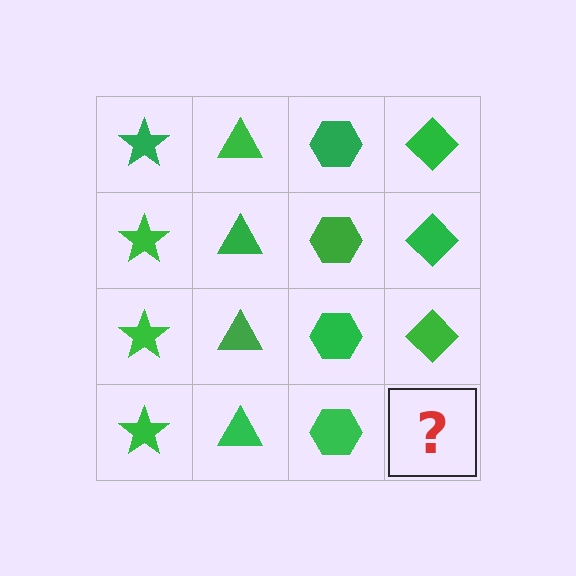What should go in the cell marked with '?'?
The missing cell should contain a green diamond.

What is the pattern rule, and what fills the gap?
The rule is that each column has a consistent shape. The gap should be filled with a green diamond.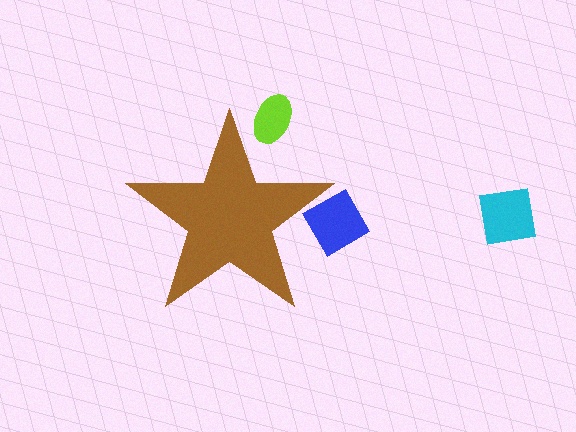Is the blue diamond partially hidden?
Yes, the blue diamond is partially hidden behind the brown star.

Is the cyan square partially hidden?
No, the cyan square is fully visible.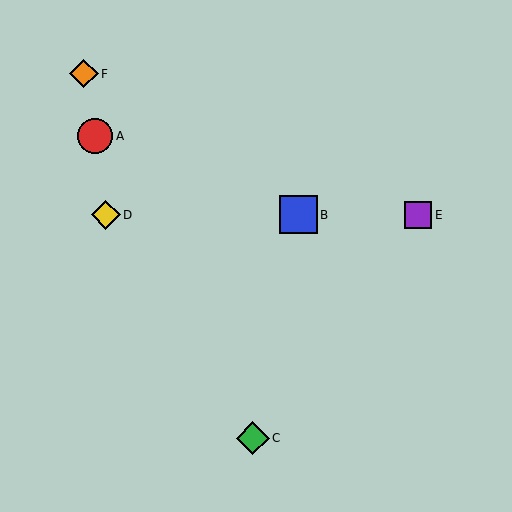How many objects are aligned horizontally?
3 objects (B, D, E) are aligned horizontally.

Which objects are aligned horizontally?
Objects B, D, E are aligned horizontally.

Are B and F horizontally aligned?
No, B is at y≈215 and F is at y≈74.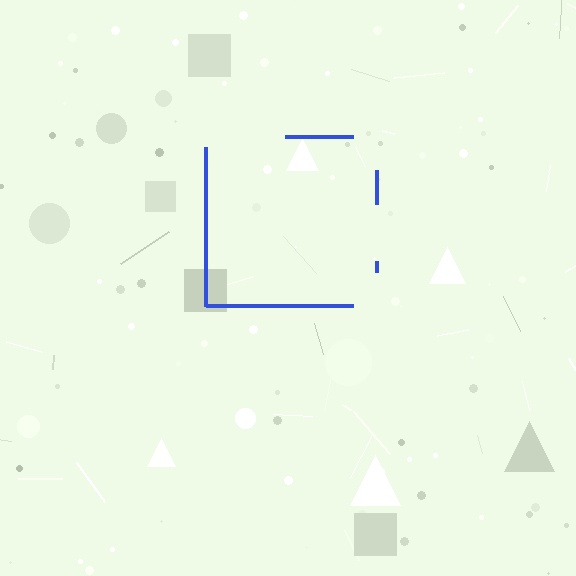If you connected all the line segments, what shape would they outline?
They would outline a square.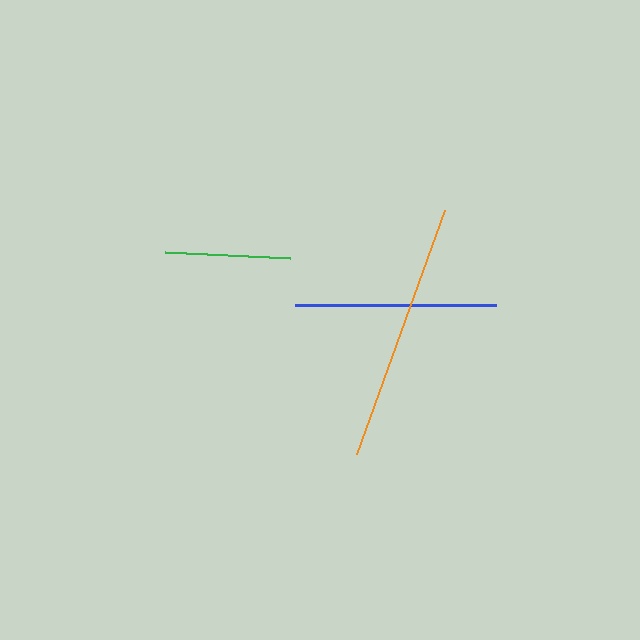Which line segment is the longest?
The orange line is the longest at approximately 259 pixels.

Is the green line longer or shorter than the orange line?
The orange line is longer than the green line.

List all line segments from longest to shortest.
From longest to shortest: orange, blue, green.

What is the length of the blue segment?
The blue segment is approximately 200 pixels long.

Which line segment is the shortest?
The green line is the shortest at approximately 126 pixels.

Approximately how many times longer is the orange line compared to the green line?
The orange line is approximately 2.1 times the length of the green line.